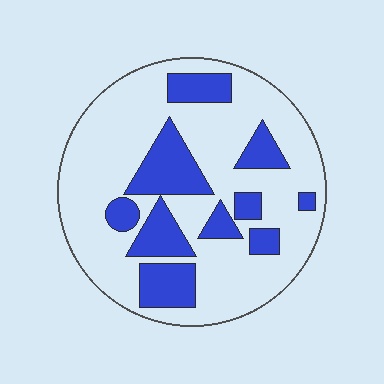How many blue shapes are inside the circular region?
10.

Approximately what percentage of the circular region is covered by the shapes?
Approximately 30%.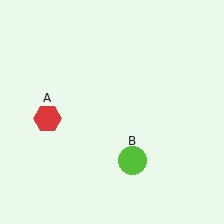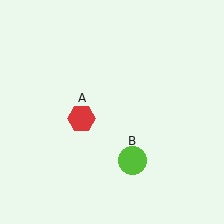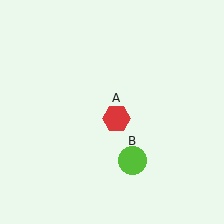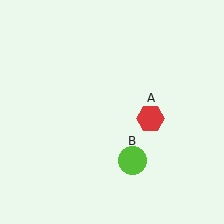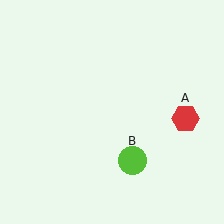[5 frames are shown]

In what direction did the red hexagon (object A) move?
The red hexagon (object A) moved right.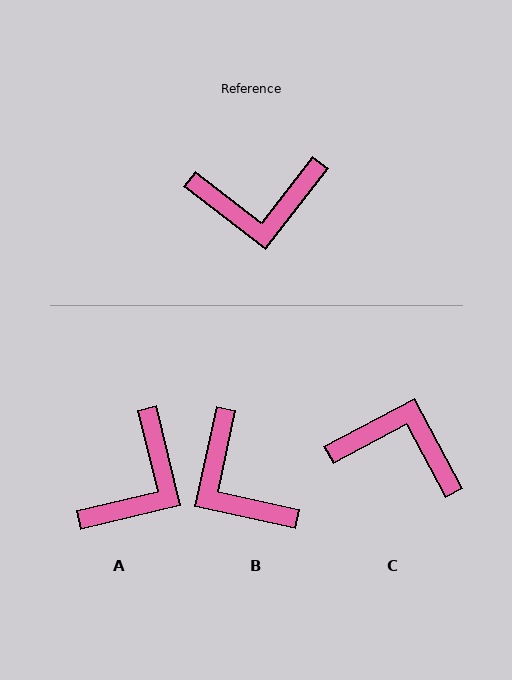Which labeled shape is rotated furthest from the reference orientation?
C, about 156 degrees away.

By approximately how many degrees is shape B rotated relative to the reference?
Approximately 65 degrees clockwise.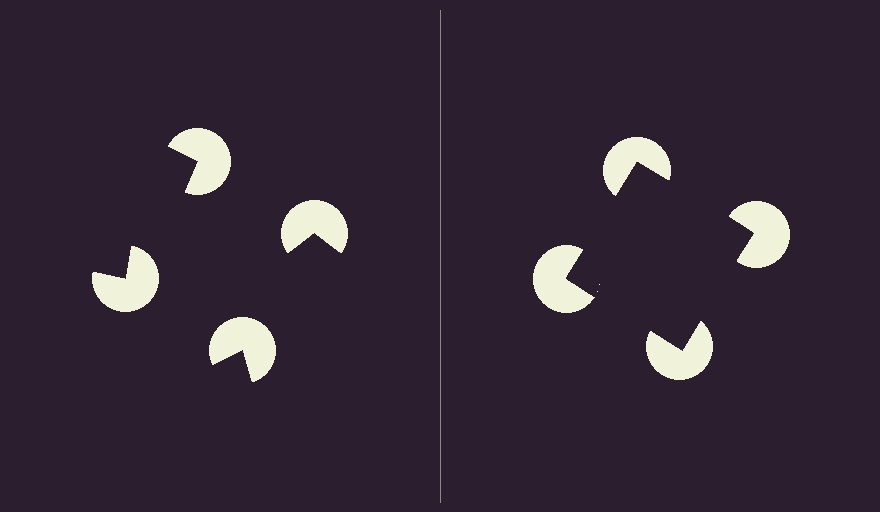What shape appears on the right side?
An illusory square.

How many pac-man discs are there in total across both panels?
8 — 4 on each side.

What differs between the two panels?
The pac-man discs are positioned identically on both sides; only the wedge orientations differ. On the right they align to a square; on the left they are misaligned.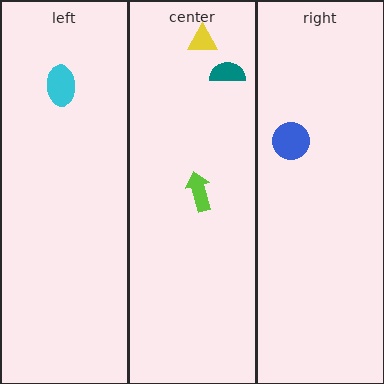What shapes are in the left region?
The cyan ellipse.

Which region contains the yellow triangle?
The center region.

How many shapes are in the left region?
1.